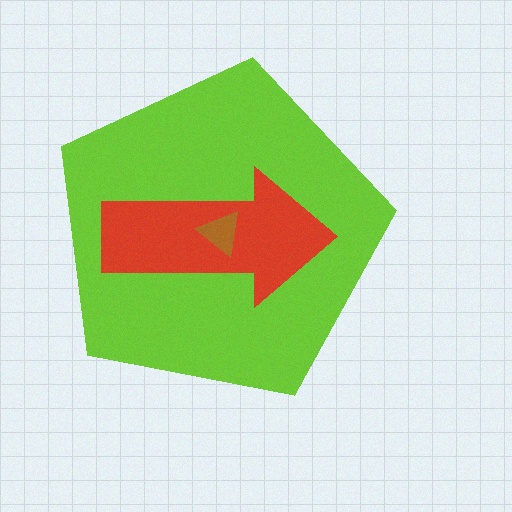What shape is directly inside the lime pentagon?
The red arrow.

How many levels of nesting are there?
3.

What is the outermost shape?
The lime pentagon.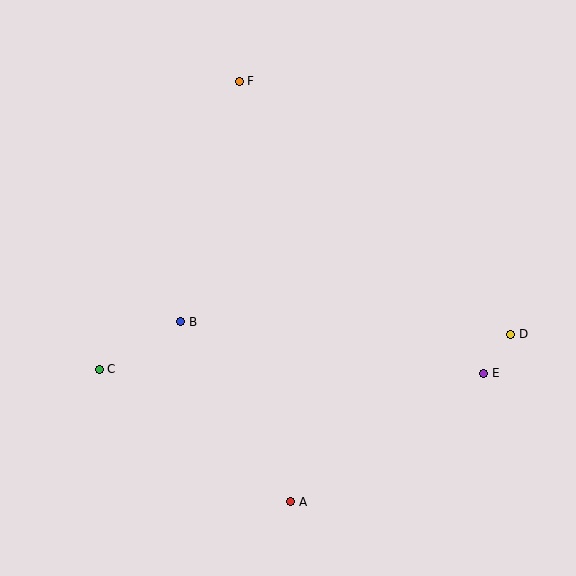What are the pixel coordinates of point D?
Point D is at (511, 334).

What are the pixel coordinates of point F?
Point F is at (239, 81).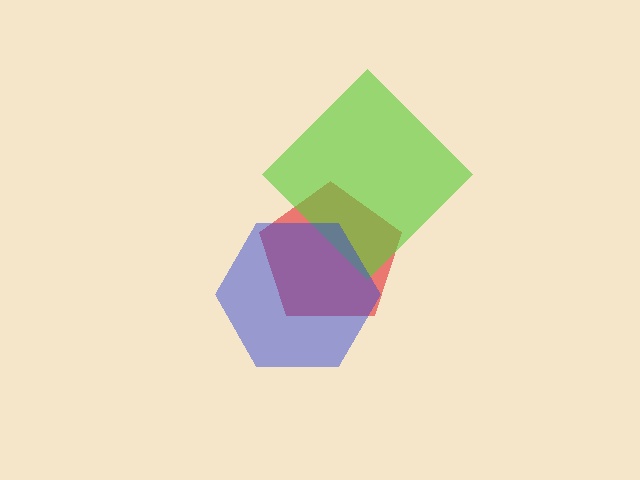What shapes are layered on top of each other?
The layered shapes are: a red pentagon, a lime diamond, a blue hexagon.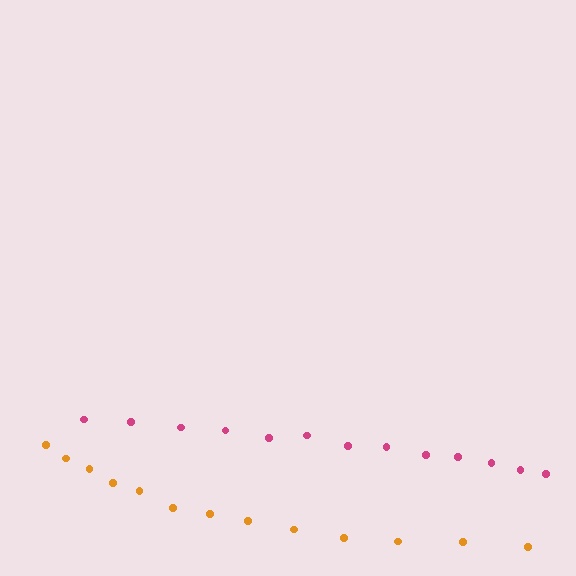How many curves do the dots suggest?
There are 2 distinct paths.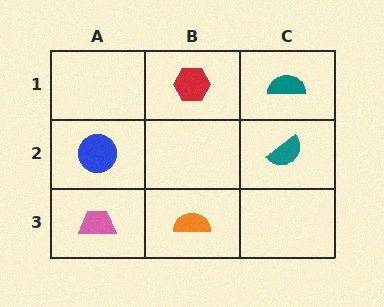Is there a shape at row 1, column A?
No, that cell is empty.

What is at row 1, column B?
A red hexagon.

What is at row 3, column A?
A pink trapezoid.